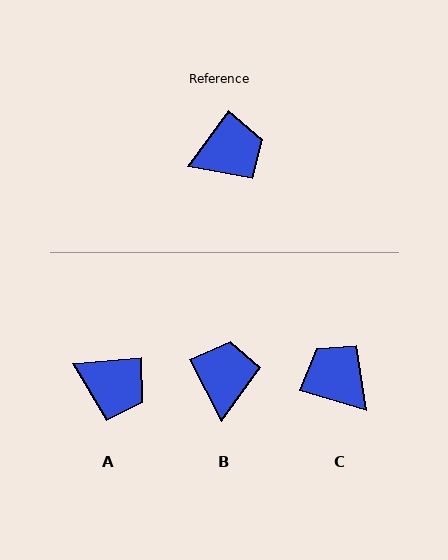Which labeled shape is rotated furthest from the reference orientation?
C, about 109 degrees away.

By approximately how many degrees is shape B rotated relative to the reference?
Approximately 64 degrees counter-clockwise.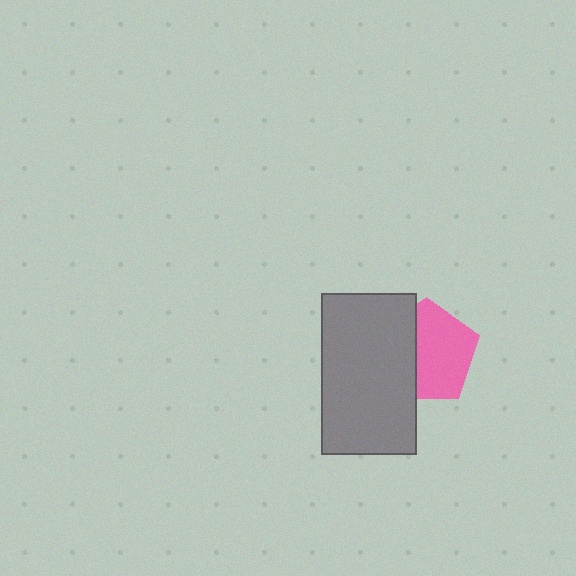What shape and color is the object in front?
The object in front is a gray rectangle.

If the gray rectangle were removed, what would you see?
You would see the complete pink pentagon.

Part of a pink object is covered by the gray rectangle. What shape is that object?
It is a pentagon.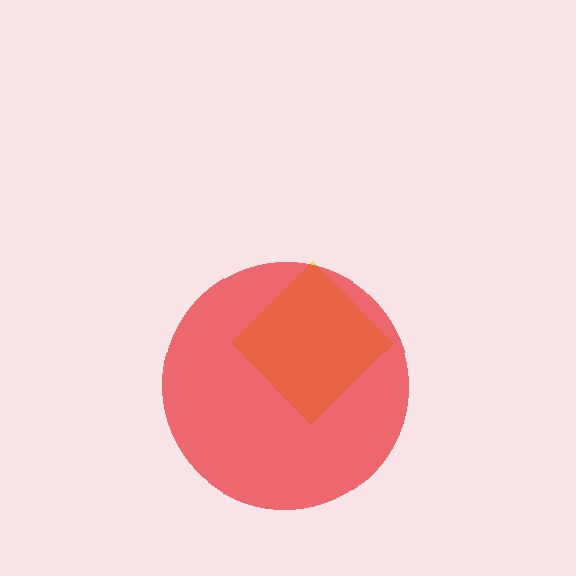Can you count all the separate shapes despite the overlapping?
Yes, there are 2 separate shapes.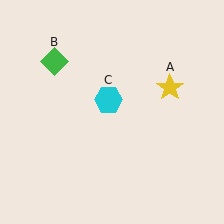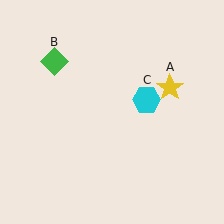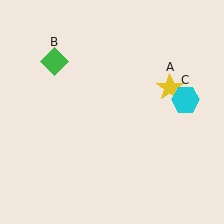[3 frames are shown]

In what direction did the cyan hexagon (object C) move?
The cyan hexagon (object C) moved right.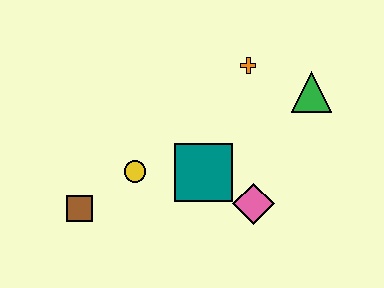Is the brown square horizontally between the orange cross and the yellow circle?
No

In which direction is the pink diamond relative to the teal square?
The pink diamond is to the right of the teal square.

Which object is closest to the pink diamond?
The teal square is closest to the pink diamond.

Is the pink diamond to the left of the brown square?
No